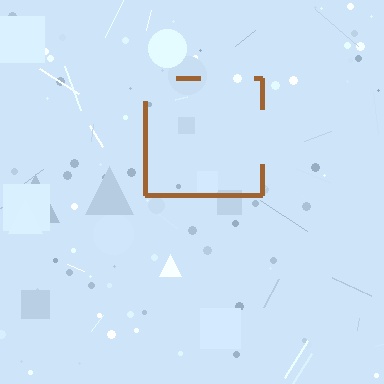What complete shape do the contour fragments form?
The contour fragments form a square.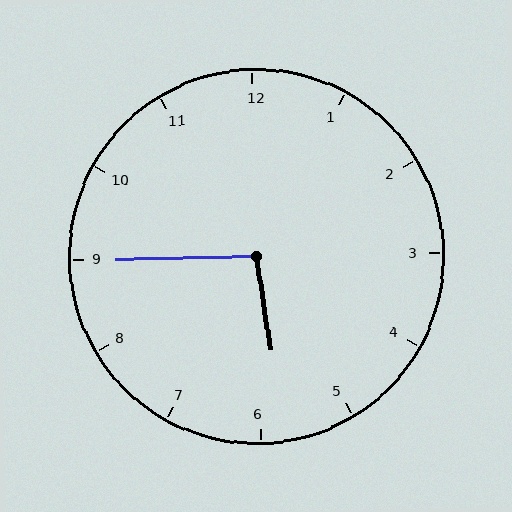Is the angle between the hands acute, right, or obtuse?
It is obtuse.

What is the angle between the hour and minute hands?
Approximately 98 degrees.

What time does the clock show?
5:45.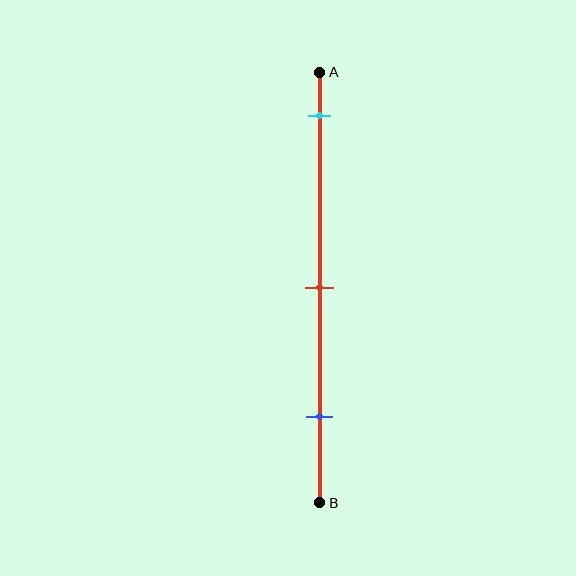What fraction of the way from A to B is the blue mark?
The blue mark is approximately 80% (0.8) of the way from A to B.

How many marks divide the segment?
There are 3 marks dividing the segment.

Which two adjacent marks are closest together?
The red and blue marks are the closest adjacent pair.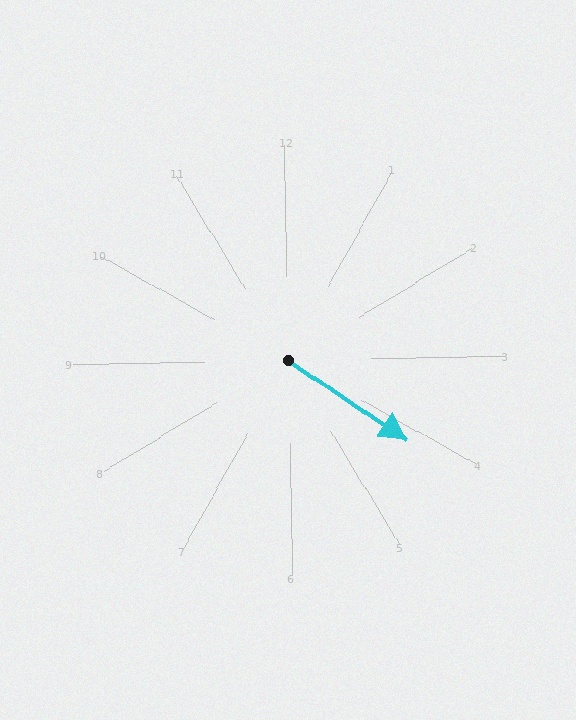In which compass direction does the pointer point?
Southeast.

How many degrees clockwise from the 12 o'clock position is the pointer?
Approximately 125 degrees.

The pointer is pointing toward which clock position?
Roughly 4 o'clock.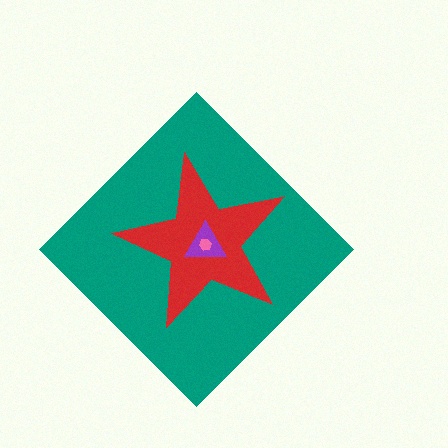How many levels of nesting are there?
4.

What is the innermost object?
The pink hexagon.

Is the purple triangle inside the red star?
Yes.